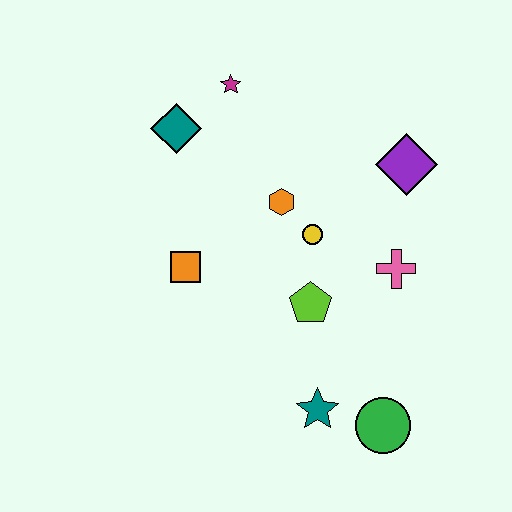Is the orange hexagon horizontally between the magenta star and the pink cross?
Yes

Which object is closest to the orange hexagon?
The yellow circle is closest to the orange hexagon.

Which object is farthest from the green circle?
The magenta star is farthest from the green circle.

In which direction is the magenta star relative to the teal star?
The magenta star is above the teal star.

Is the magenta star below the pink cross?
No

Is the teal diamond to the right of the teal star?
No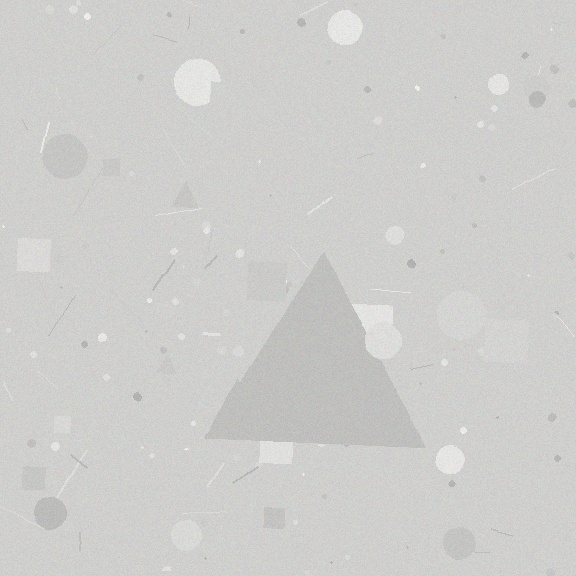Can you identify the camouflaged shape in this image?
The camouflaged shape is a triangle.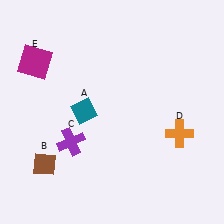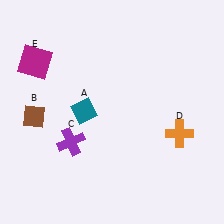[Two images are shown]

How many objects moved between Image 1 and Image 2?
1 object moved between the two images.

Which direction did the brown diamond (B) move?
The brown diamond (B) moved up.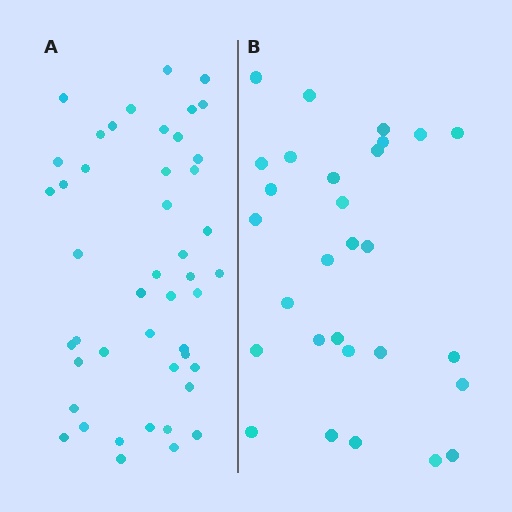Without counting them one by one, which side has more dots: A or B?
Region A (the left region) has more dots.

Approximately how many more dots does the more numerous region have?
Region A has approximately 15 more dots than region B.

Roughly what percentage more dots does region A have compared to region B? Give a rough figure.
About 60% more.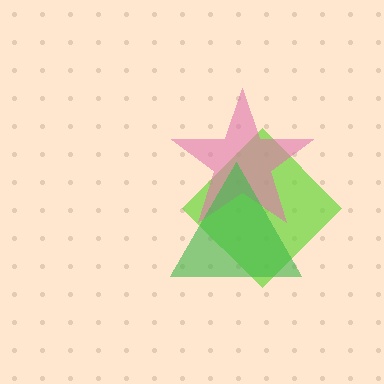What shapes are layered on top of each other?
The layered shapes are: a lime diamond, a pink star, a green triangle.